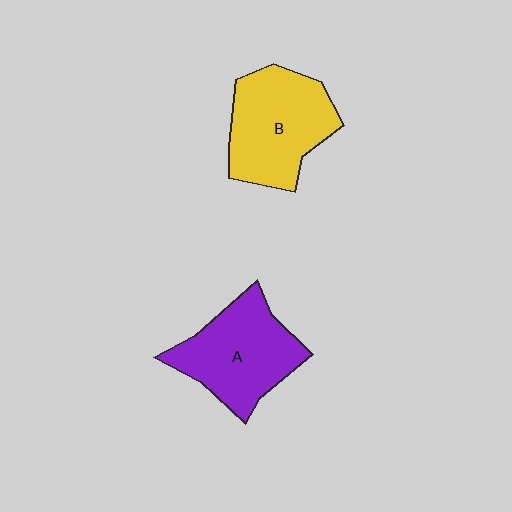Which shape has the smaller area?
Shape A (purple).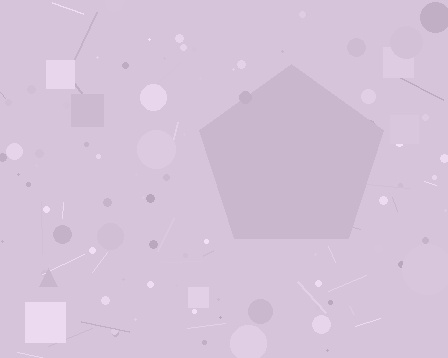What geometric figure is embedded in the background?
A pentagon is embedded in the background.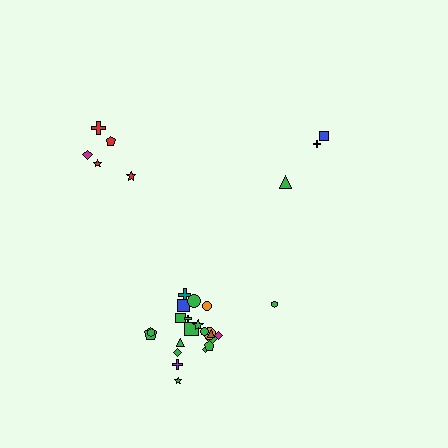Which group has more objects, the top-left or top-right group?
The top-left group.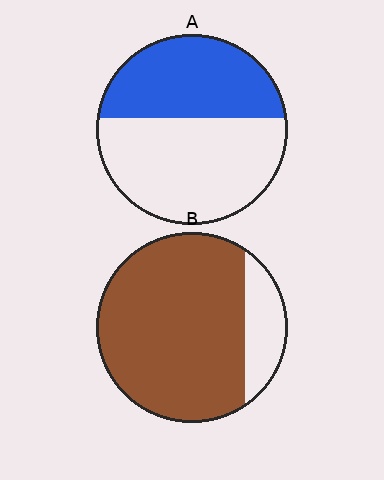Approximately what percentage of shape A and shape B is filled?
A is approximately 40% and B is approximately 85%.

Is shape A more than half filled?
No.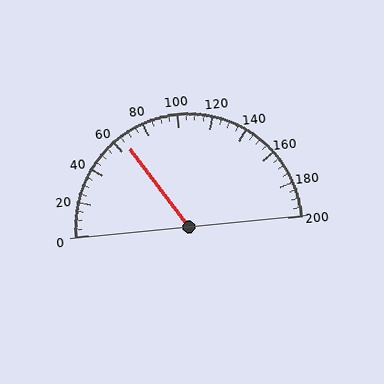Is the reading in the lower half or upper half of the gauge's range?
The reading is in the lower half of the range (0 to 200).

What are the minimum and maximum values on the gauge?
The gauge ranges from 0 to 200.